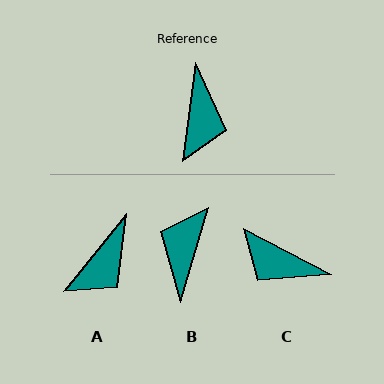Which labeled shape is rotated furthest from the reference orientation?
B, about 171 degrees away.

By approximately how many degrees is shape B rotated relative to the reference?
Approximately 171 degrees counter-clockwise.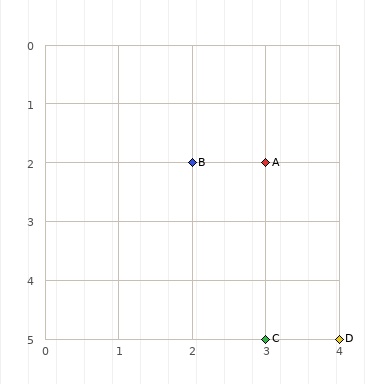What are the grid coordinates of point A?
Point A is at grid coordinates (3, 2).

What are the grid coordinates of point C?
Point C is at grid coordinates (3, 5).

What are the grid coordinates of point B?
Point B is at grid coordinates (2, 2).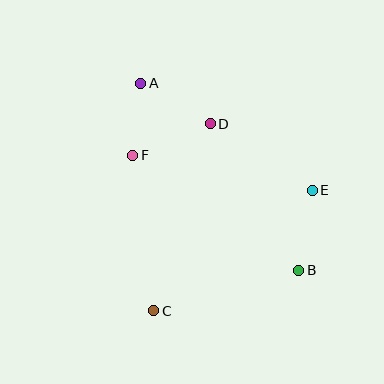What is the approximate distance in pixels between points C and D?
The distance between C and D is approximately 195 pixels.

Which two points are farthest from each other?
Points A and B are farthest from each other.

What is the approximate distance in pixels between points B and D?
The distance between B and D is approximately 171 pixels.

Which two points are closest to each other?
Points A and F are closest to each other.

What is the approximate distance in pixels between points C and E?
The distance between C and E is approximately 199 pixels.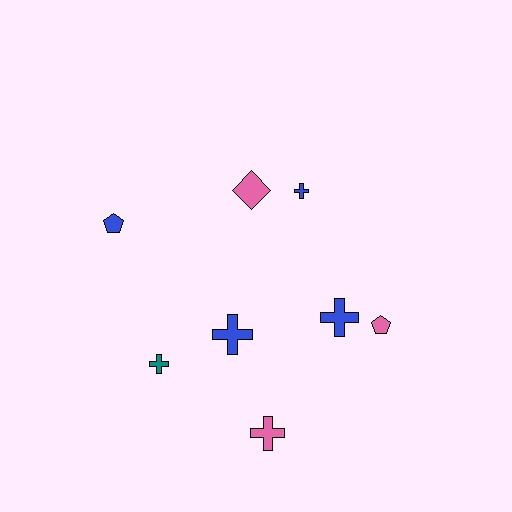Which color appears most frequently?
Blue, with 4 objects.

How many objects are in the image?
There are 8 objects.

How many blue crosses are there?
There are 3 blue crosses.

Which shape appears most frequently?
Cross, with 5 objects.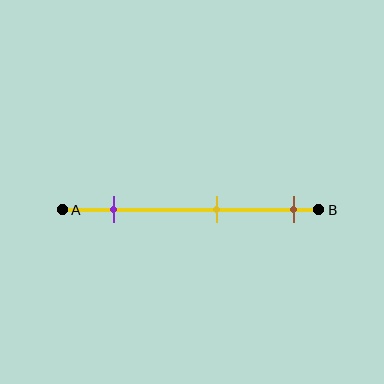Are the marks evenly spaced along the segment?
Yes, the marks are approximately evenly spaced.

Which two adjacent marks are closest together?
The yellow and brown marks are the closest adjacent pair.